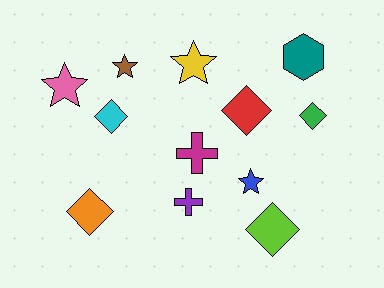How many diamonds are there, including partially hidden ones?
There are 5 diamonds.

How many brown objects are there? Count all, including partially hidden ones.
There is 1 brown object.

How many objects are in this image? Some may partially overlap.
There are 12 objects.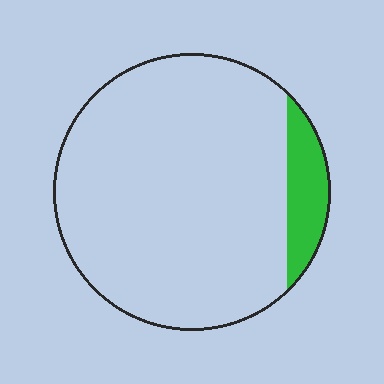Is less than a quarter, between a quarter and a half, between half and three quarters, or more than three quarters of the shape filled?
Less than a quarter.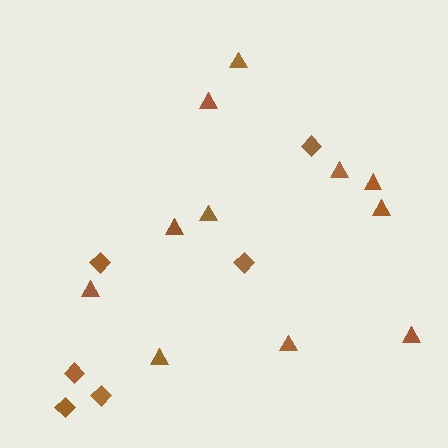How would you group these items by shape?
There are 2 groups: one group of triangles (11) and one group of diamonds (6).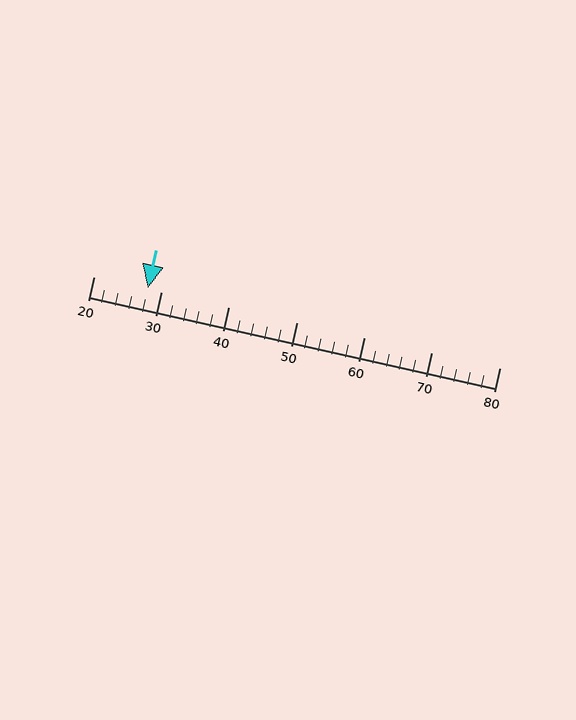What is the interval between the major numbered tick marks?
The major tick marks are spaced 10 units apart.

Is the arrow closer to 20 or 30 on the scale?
The arrow is closer to 30.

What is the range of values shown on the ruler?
The ruler shows values from 20 to 80.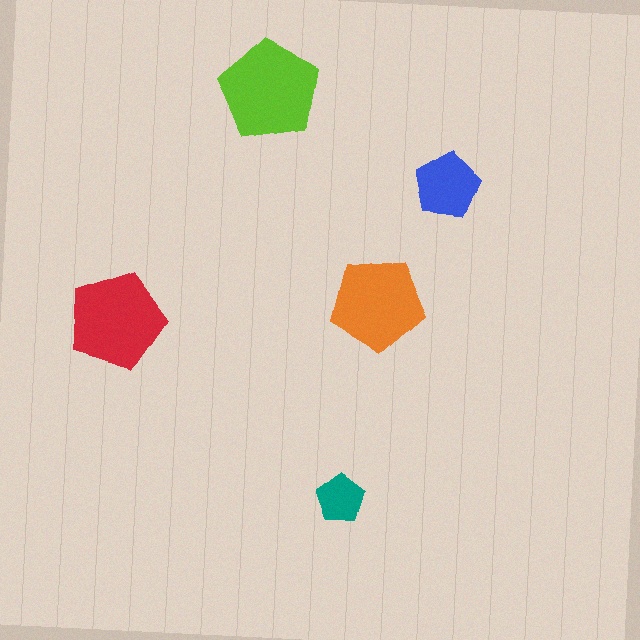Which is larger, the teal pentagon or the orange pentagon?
The orange one.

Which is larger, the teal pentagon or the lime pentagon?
The lime one.